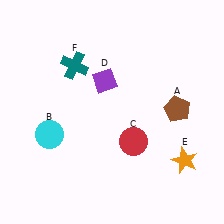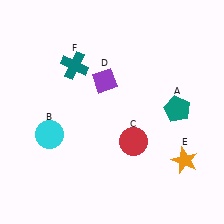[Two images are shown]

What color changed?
The pentagon (A) changed from brown in Image 1 to teal in Image 2.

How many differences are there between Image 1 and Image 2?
There is 1 difference between the two images.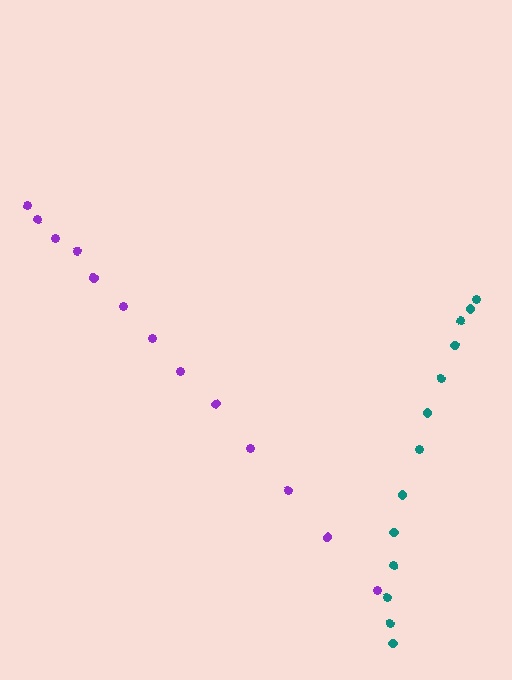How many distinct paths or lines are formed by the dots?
There are 2 distinct paths.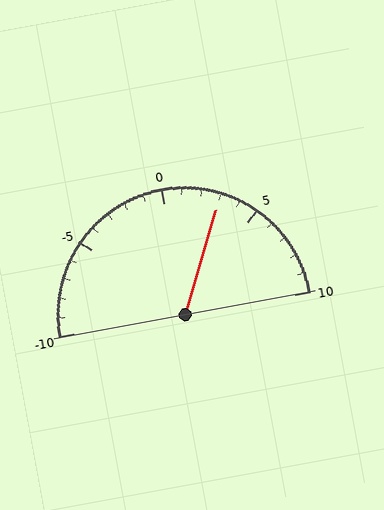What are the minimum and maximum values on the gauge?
The gauge ranges from -10 to 10.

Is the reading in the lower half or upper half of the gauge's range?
The reading is in the upper half of the range (-10 to 10).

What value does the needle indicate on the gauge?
The needle indicates approximately 3.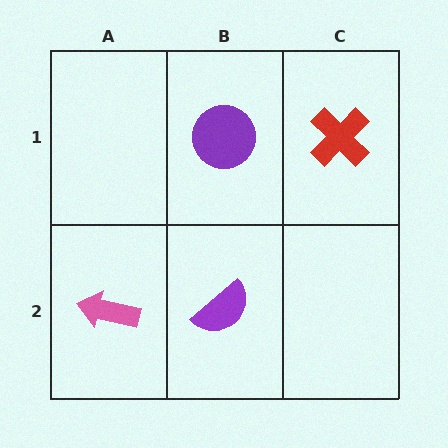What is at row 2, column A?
A pink arrow.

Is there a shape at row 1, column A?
No, that cell is empty.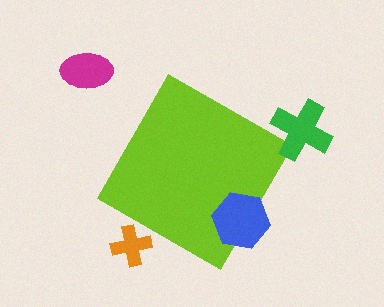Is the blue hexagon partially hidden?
No, the blue hexagon is fully visible.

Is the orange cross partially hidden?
Yes, the orange cross is partially hidden behind the lime diamond.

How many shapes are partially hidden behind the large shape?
1 shape is partially hidden.